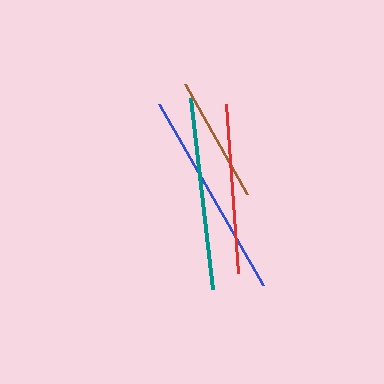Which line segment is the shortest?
The brown line is the shortest at approximately 126 pixels.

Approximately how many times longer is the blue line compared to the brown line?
The blue line is approximately 1.7 times the length of the brown line.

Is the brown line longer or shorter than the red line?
The red line is longer than the brown line.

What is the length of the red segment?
The red segment is approximately 169 pixels long.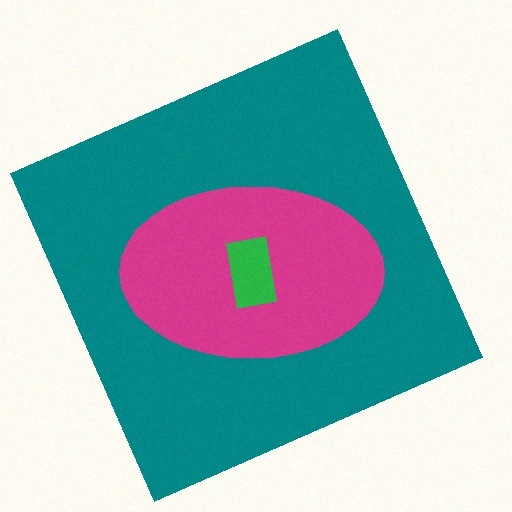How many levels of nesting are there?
3.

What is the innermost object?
The green rectangle.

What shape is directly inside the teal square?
The magenta ellipse.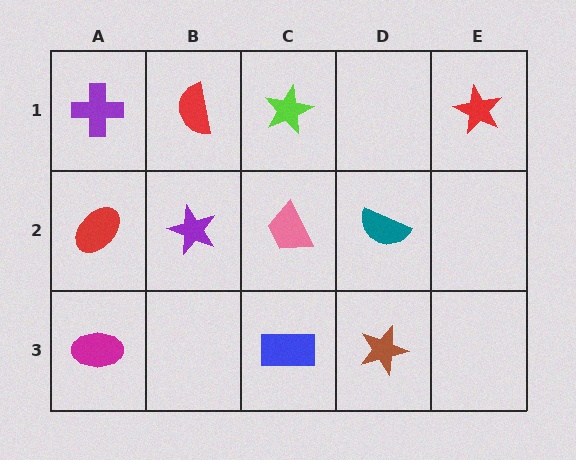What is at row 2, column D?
A teal semicircle.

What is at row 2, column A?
A red ellipse.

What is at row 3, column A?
A magenta ellipse.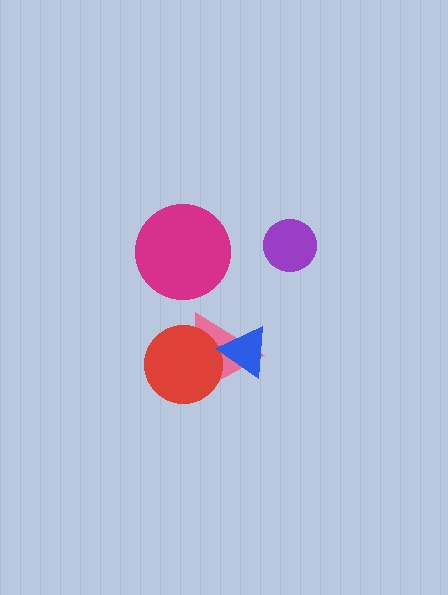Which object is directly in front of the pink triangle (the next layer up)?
The red circle is directly in front of the pink triangle.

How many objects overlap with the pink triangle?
2 objects overlap with the pink triangle.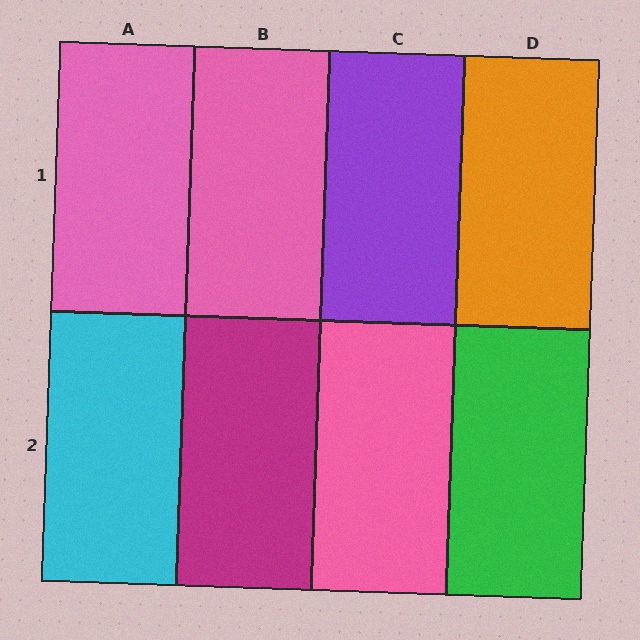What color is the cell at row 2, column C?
Pink.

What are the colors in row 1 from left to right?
Pink, pink, purple, orange.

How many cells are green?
1 cell is green.